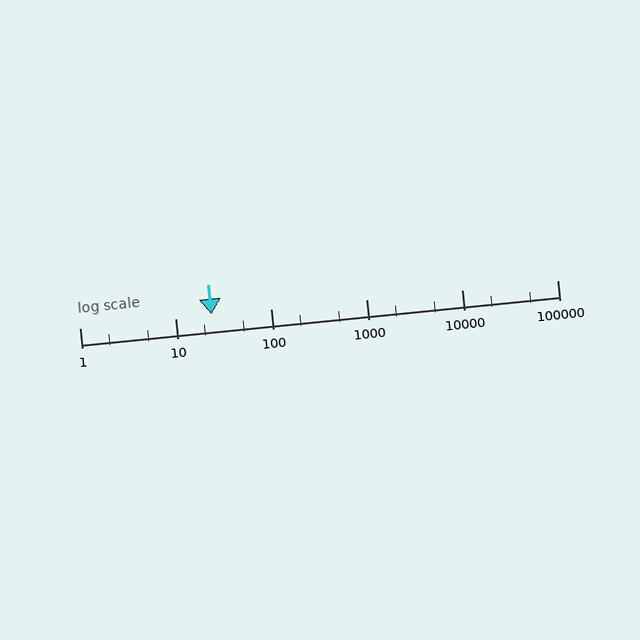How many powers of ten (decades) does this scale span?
The scale spans 5 decades, from 1 to 100000.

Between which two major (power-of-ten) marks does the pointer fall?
The pointer is between 10 and 100.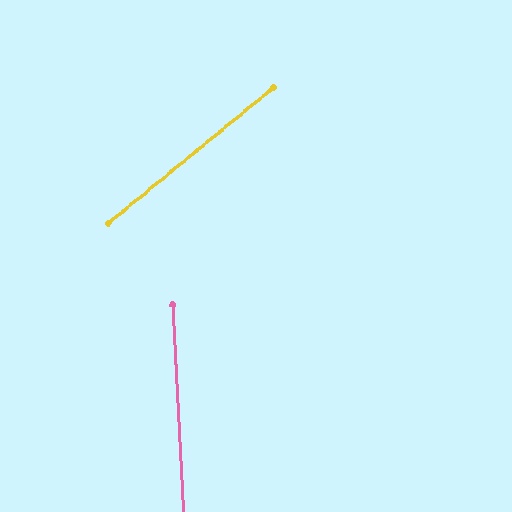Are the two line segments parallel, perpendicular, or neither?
Neither parallel nor perpendicular — they differ by about 54°.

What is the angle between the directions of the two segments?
Approximately 54 degrees.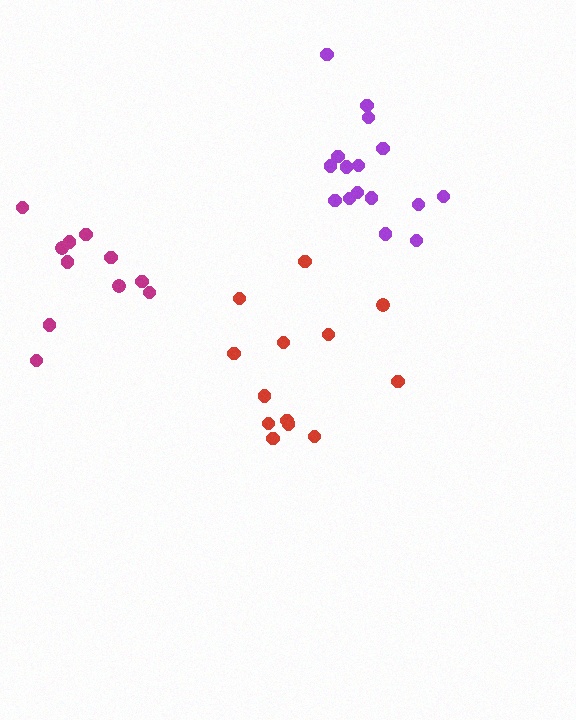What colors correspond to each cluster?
The clusters are colored: purple, red, magenta.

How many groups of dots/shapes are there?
There are 3 groups.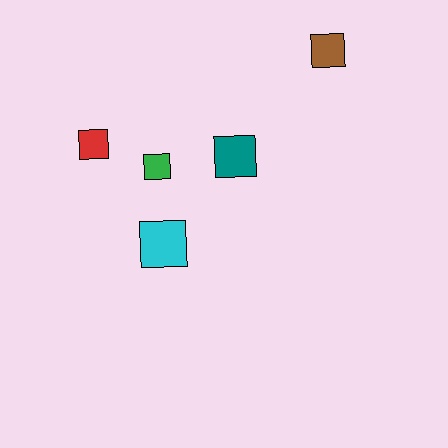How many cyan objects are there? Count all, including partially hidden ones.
There is 1 cyan object.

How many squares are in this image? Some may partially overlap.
There are 5 squares.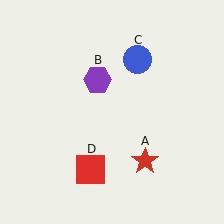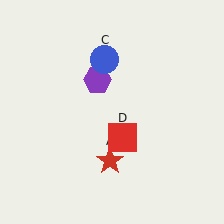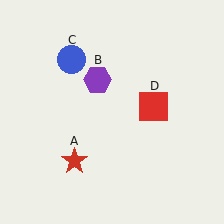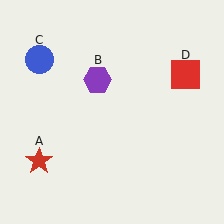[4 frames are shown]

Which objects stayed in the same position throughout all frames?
Purple hexagon (object B) remained stationary.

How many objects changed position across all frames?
3 objects changed position: red star (object A), blue circle (object C), red square (object D).